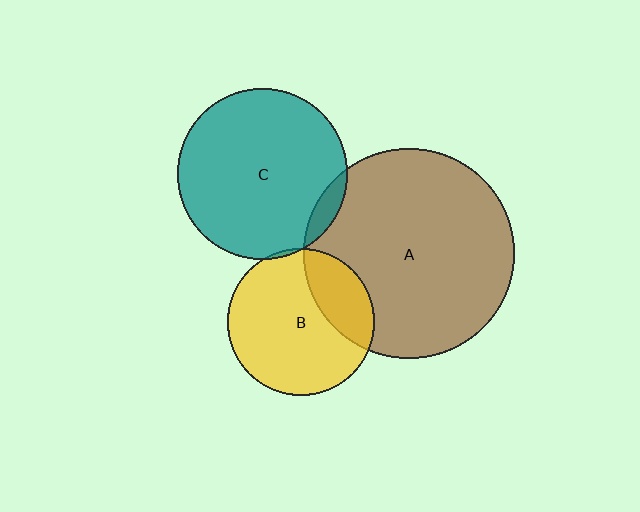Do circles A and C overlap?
Yes.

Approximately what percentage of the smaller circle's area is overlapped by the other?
Approximately 5%.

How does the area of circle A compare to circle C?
Approximately 1.5 times.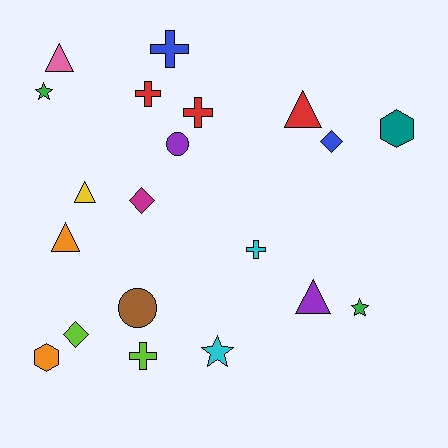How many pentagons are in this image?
There are no pentagons.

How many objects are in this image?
There are 20 objects.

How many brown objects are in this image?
There is 1 brown object.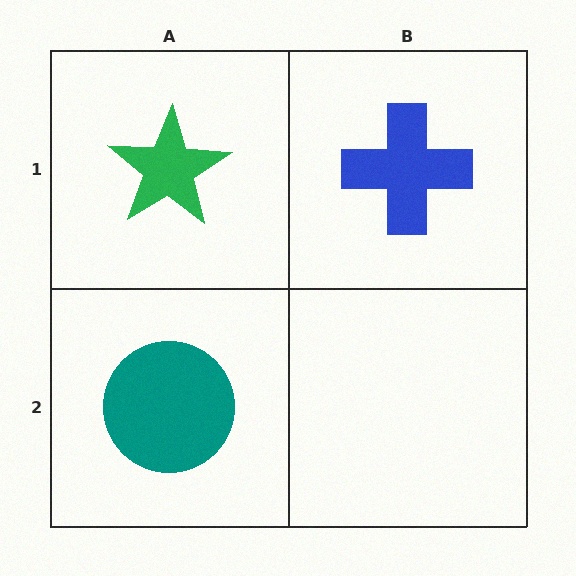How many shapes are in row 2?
1 shape.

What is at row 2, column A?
A teal circle.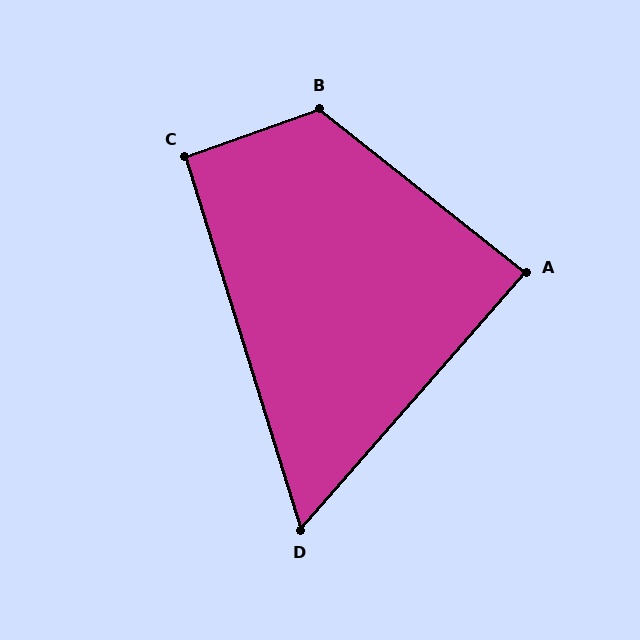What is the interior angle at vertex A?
Approximately 87 degrees (approximately right).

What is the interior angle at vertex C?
Approximately 93 degrees (approximately right).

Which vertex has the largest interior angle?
B, at approximately 122 degrees.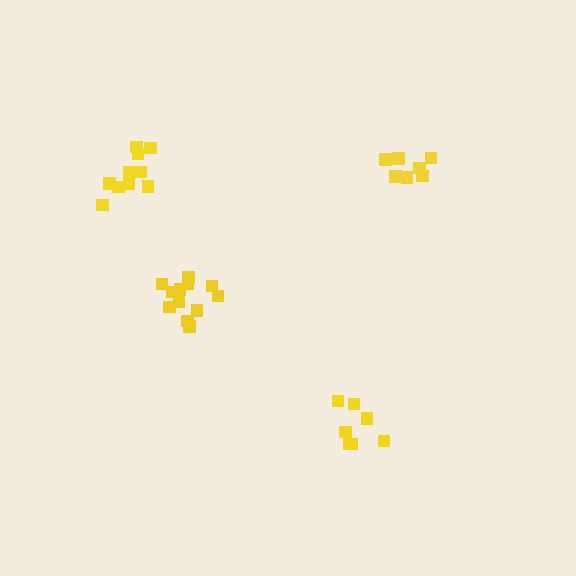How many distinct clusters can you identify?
There are 4 distinct clusters.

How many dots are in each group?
Group 1: 10 dots, Group 2: 7 dots, Group 3: 7 dots, Group 4: 12 dots (36 total).